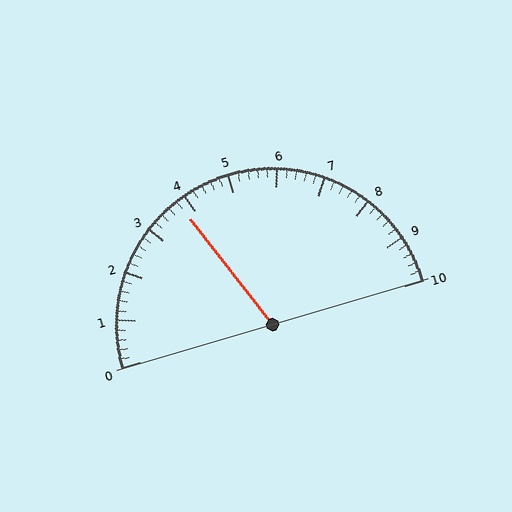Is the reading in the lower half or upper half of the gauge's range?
The reading is in the lower half of the range (0 to 10).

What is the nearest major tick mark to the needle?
The nearest major tick mark is 4.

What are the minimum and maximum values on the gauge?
The gauge ranges from 0 to 10.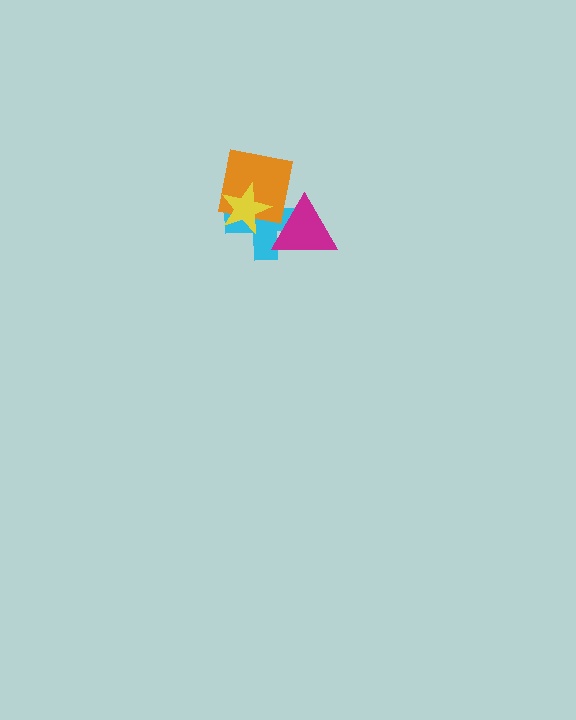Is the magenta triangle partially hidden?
No, no other shape covers it.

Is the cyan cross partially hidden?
Yes, it is partially covered by another shape.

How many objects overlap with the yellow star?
2 objects overlap with the yellow star.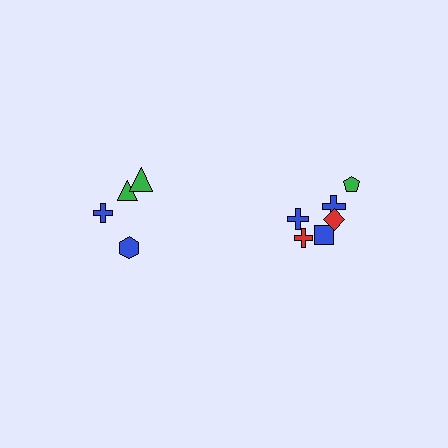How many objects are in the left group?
There are 4 objects.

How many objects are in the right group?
There are 6 objects.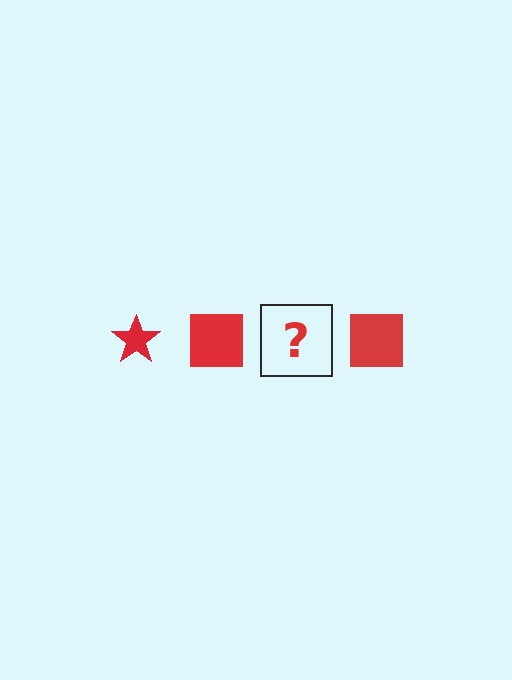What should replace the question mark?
The question mark should be replaced with a red star.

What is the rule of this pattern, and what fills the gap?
The rule is that the pattern cycles through star, square shapes in red. The gap should be filled with a red star.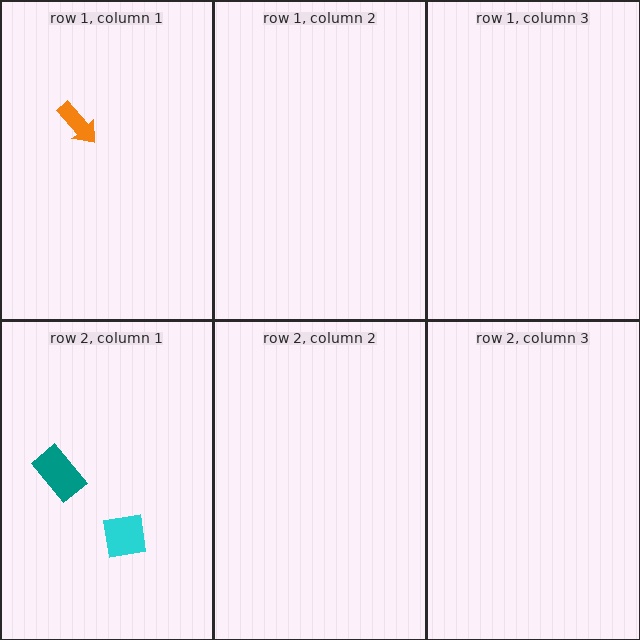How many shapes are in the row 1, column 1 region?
1.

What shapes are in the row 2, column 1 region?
The teal rectangle, the cyan square.